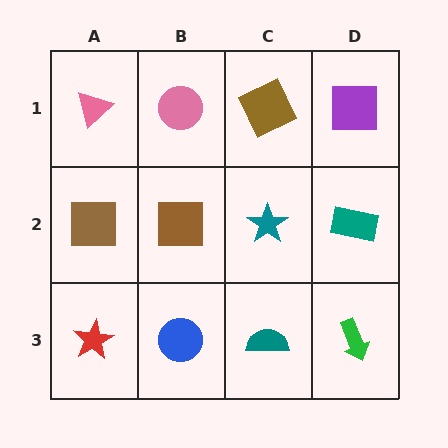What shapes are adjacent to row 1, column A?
A brown square (row 2, column A), a pink circle (row 1, column B).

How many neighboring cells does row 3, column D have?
2.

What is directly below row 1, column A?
A brown square.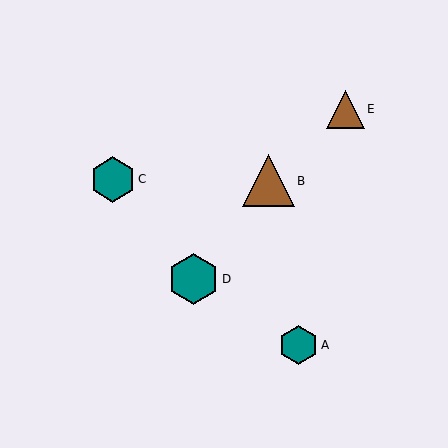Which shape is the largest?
The brown triangle (labeled B) is the largest.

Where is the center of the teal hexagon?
The center of the teal hexagon is at (193, 279).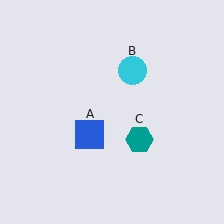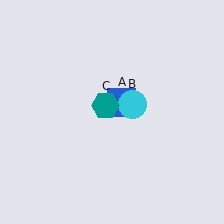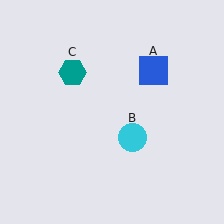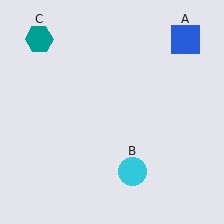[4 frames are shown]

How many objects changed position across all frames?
3 objects changed position: blue square (object A), cyan circle (object B), teal hexagon (object C).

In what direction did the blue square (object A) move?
The blue square (object A) moved up and to the right.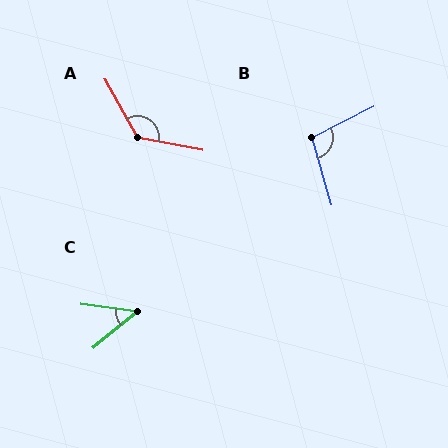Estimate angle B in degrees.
Approximately 101 degrees.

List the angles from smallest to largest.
C (47°), B (101°), A (130°).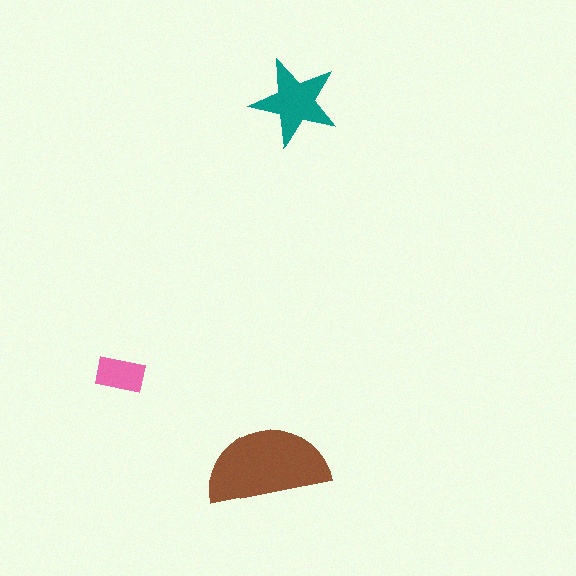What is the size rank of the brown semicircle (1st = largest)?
1st.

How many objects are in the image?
There are 3 objects in the image.